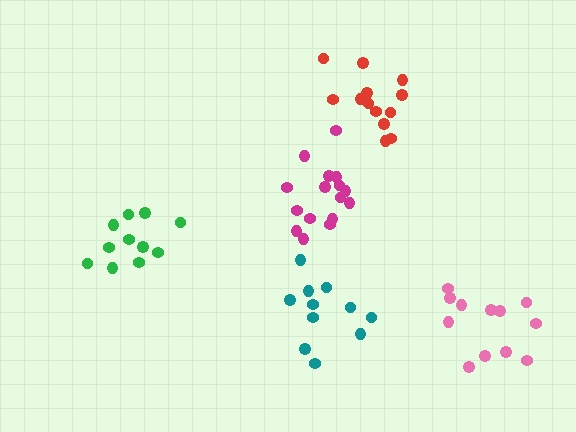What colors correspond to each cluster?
The clusters are colored: teal, green, magenta, red, pink.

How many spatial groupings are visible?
There are 5 spatial groupings.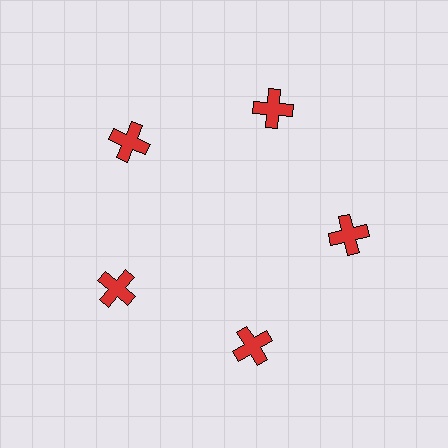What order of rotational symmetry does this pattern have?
This pattern has 5-fold rotational symmetry.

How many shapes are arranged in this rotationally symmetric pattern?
There are 5 shapes, arranged in 5 groups of 1.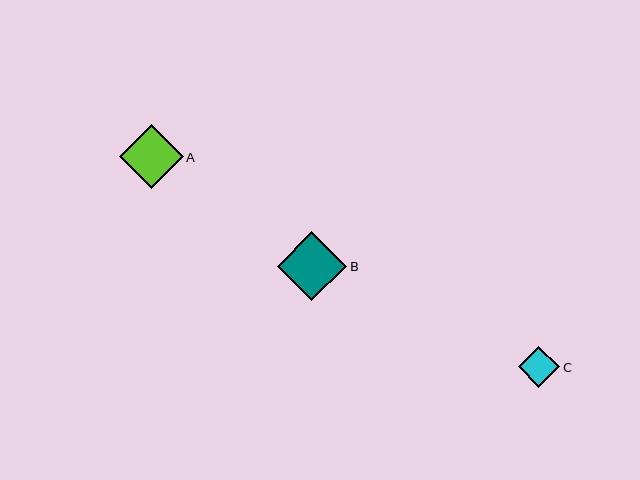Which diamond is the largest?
Diamond B is the largest with a size of approximately 69 pixels.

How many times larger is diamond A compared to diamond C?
Diamond A is approximately 1.5 times the size of diamond C.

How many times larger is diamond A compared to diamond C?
Diamond A is approximately 1.5 times the size of diamond C.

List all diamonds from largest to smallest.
From largest to smallest: B, A, C.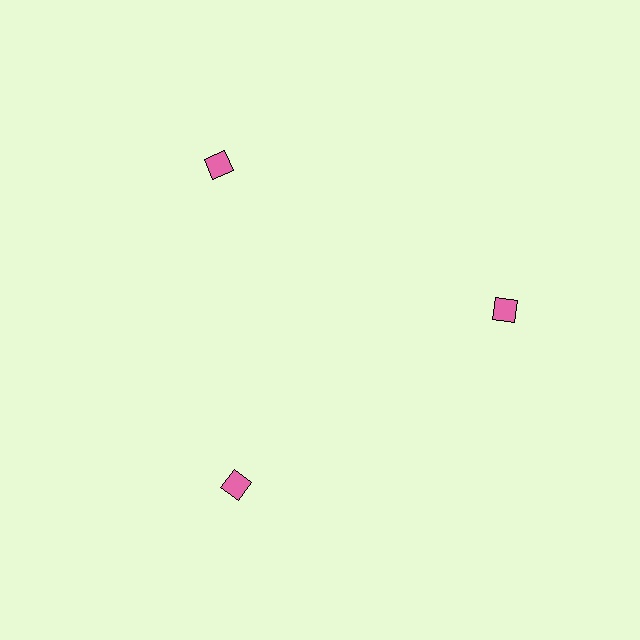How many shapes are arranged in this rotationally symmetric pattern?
There are 3 shapes, arranged in 3 groups of 1.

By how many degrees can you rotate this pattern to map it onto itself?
The pattern maps onto itself every 120 degrees of rotation.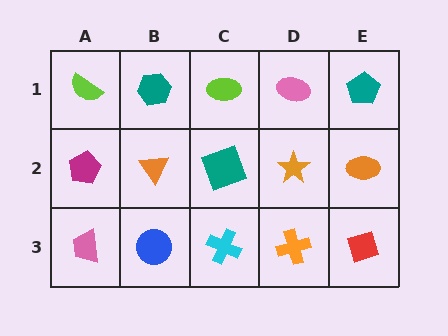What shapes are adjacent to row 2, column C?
A lime ellipse (row 1, column C), a cyan cross (row 3, column C), an orange triangle (row 2, column B), an orange star (row 2, column D).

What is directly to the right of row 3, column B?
A cyan cross.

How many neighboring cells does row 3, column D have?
3.